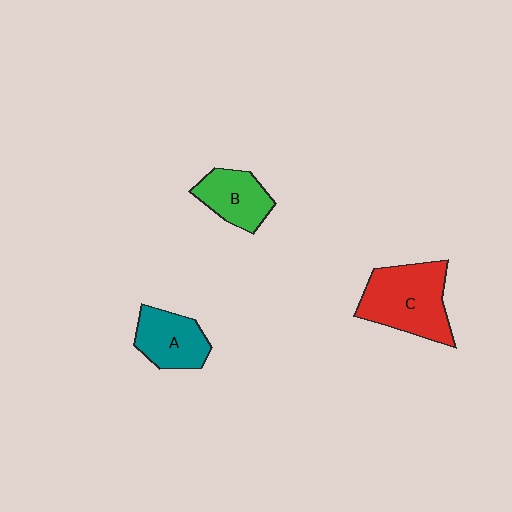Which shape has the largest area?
Shape C (red).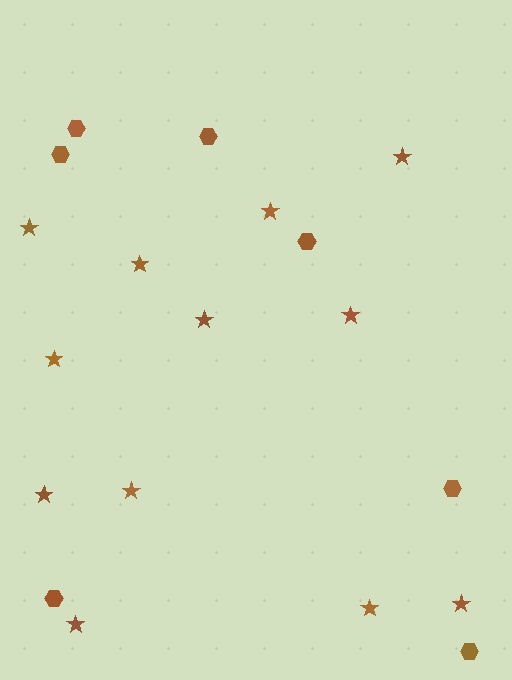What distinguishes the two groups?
There are 2 groups: one group of hexagons (7) and one group of stars (12).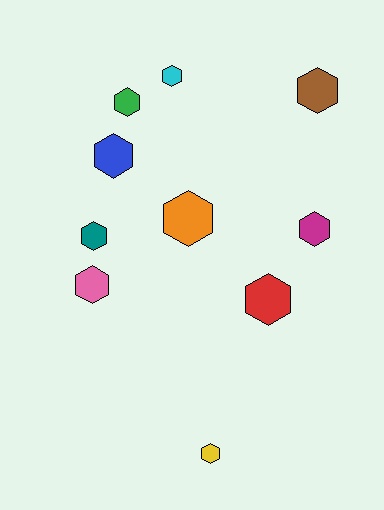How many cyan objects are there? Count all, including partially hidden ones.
There is 1 cyan object.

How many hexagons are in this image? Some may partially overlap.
There are 10 hexagons.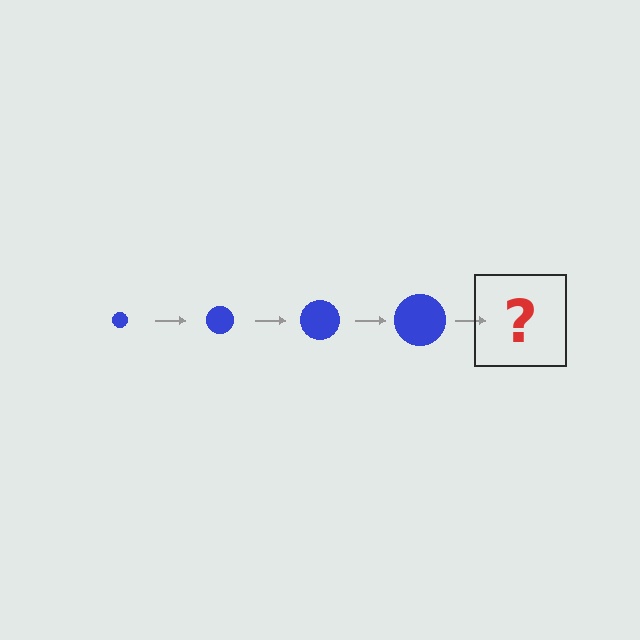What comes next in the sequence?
The next element should be a blue circle, larger than the previous one.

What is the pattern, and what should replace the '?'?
The pattern is that the circle gets progressively larger each step. The '?' should be a blue circle, larger than the previous one.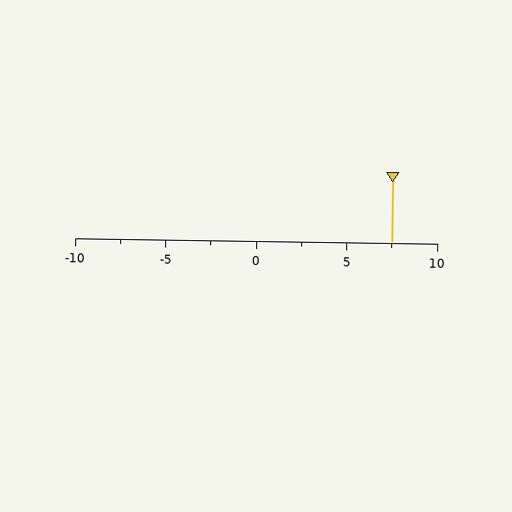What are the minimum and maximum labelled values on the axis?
The axis runs from -10 to 10.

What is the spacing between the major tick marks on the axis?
The major ticks are spaced 5 apart.